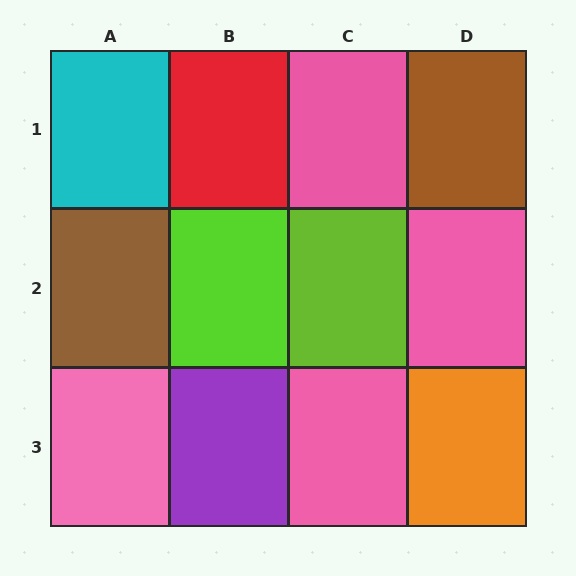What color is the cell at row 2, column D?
Pink.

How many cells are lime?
2 cells are lime.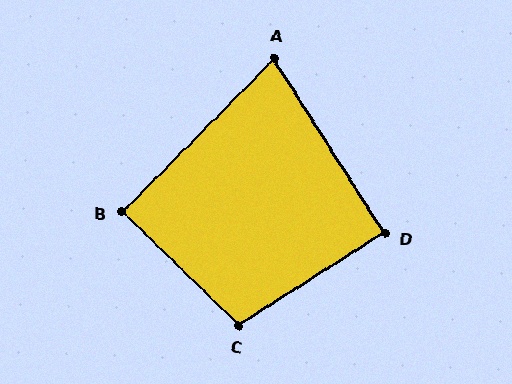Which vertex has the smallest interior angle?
A, at approximately 77 degrees.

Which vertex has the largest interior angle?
C, at approximately 103 degrees.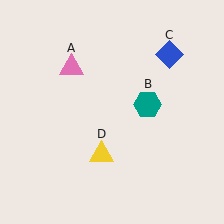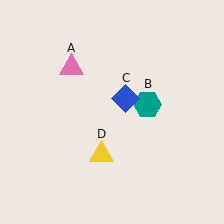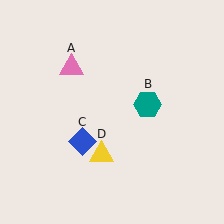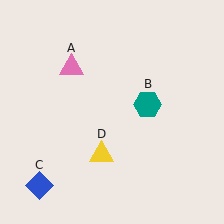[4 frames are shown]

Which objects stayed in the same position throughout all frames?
Pink triangle (object A) and teal hexagon (object B) and yellow triangle (object D) remained stationary.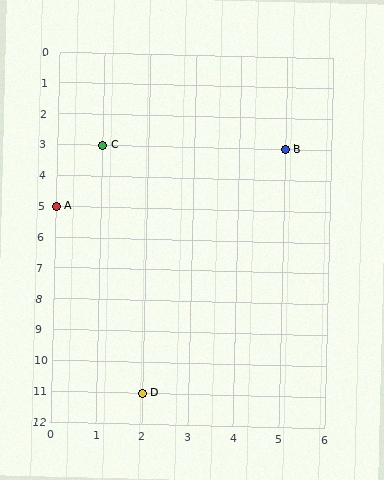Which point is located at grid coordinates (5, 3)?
Point B is at (5, 3).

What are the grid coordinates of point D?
Point D is at grid coordinates (2, 11).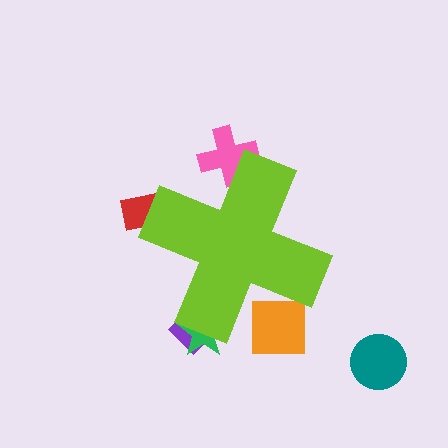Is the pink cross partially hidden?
Yes, the pink cross is partially hidden behind the lime cross.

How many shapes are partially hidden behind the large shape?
5 shapes are partially hidden.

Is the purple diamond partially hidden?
Yes, the purple diamond is partially hidden behind the lime cross.